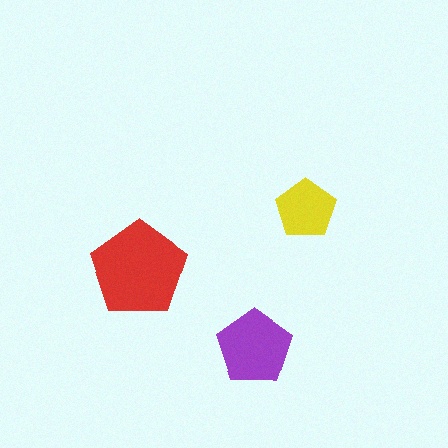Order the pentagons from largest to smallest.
the red one, the purple one, the yellow one.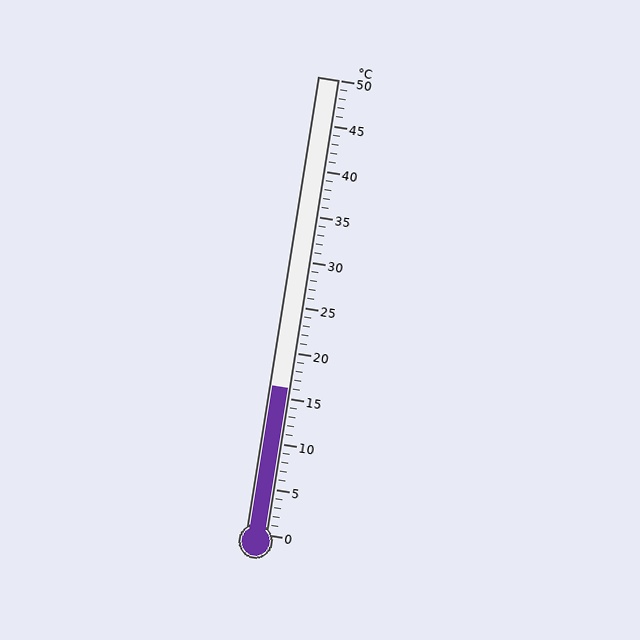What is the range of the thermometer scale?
The thermometer scale ranges from 0°C to 50°C.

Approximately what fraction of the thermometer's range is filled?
The thermometer is filled to approximately 30% of its range.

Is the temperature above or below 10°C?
The temperature is above 10°C.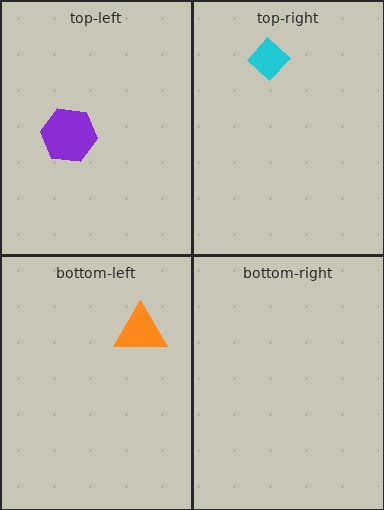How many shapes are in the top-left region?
1.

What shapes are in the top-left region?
The purple hexagon.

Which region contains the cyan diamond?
The top-right region.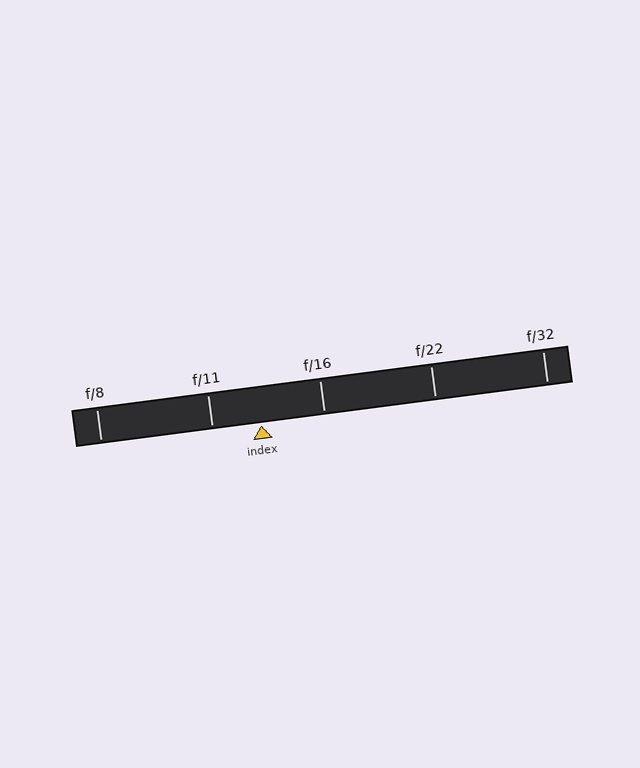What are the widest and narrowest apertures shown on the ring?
The widest aperture shown is f/8 and the narrowest is f/32.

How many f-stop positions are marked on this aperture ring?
There are 5 f-stop positions marked.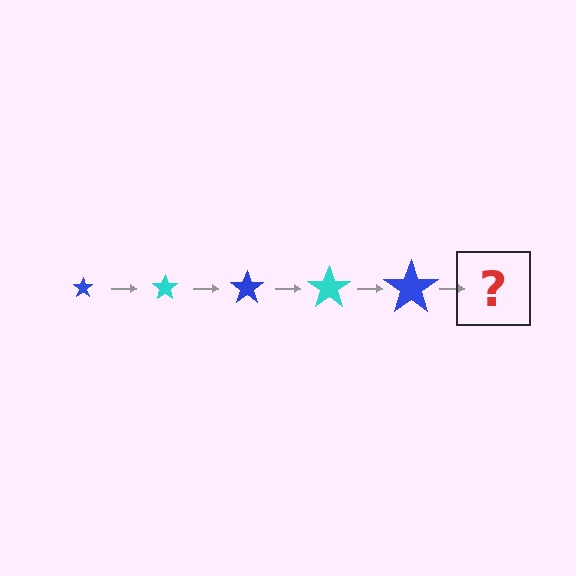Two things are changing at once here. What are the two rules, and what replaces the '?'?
The two rules are that the star grows larger each step and the color cycles through blue and cyan. The '?' should be a cyan star, larger than the previous one.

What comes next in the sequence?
The next element should be a cyan star, larger than the previous one.